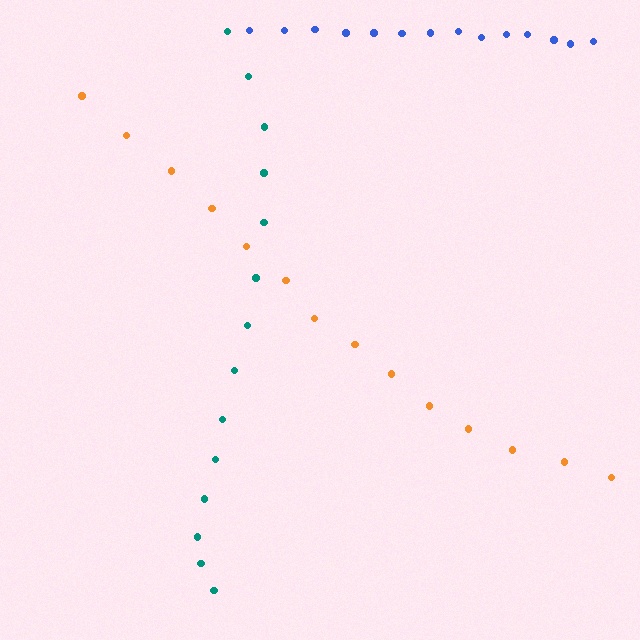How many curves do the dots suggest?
There are 3 distinct paths.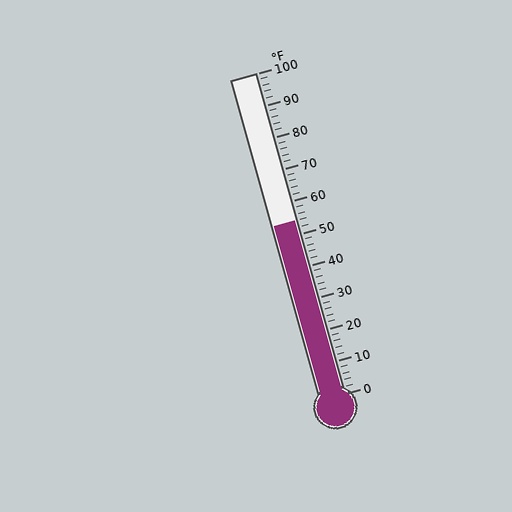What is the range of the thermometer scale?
The thermometer scale ranges from 0°F to 100°F.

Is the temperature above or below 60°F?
The temperature is below 60°F.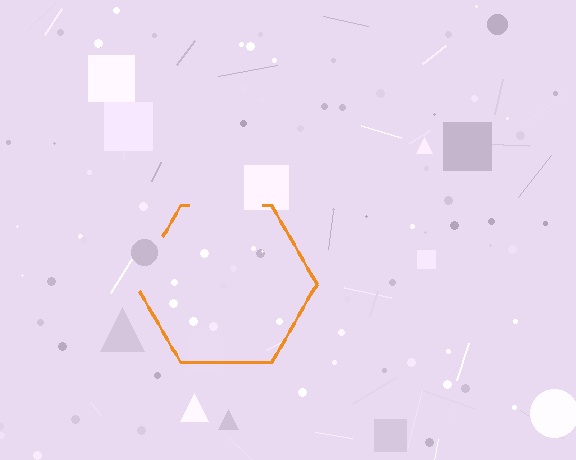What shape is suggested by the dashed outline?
The dashed outline suggests a hexagon.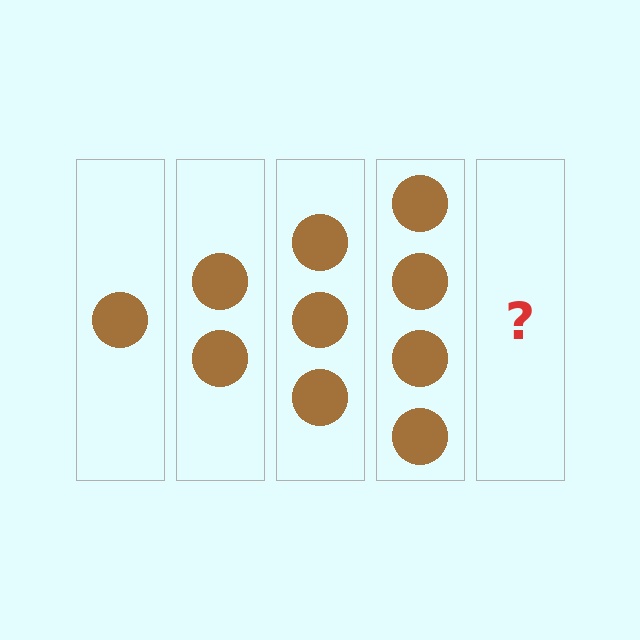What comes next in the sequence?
The next element should be 5 circles.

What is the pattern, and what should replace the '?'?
The pattern is that each step adds one more circle. The '?' should be 5 circles.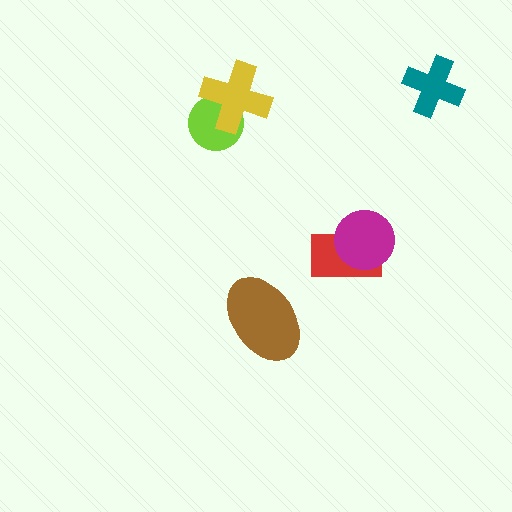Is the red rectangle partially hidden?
Yes, it is partially covered by another shape.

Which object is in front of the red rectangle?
The magenta circle is in front of the red rectangle.